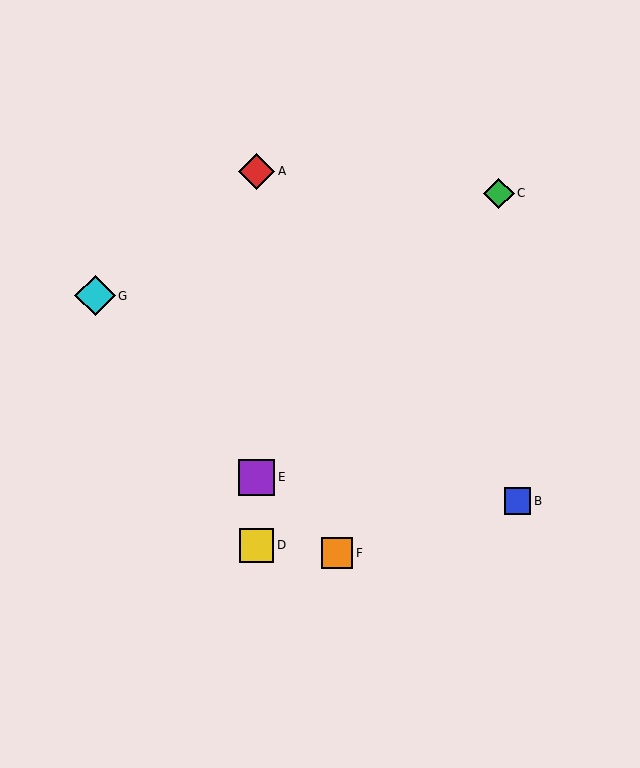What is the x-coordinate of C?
Object C is at x≈499.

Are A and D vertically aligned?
Yes, both are at x≈257.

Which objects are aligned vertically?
Objects A, D, E are aligned vertically.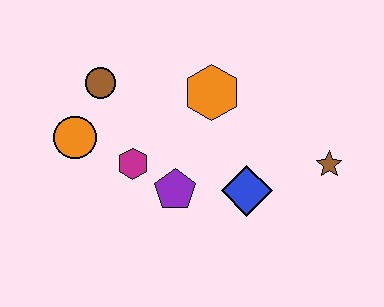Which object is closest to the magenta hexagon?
The purple pentagon is closest to the magenta hexagon.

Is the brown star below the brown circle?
Yes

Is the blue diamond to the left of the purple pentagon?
No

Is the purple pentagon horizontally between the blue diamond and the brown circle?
Yes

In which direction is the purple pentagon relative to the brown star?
The purple pentagon is to the left of the brown star.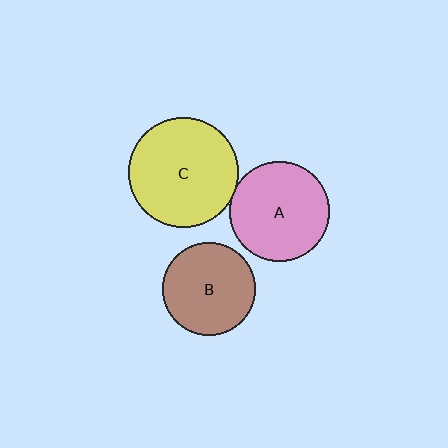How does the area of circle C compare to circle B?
Approximately 1.4 times.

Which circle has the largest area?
Circle C (yellow).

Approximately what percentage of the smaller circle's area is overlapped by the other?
Approximately 5%.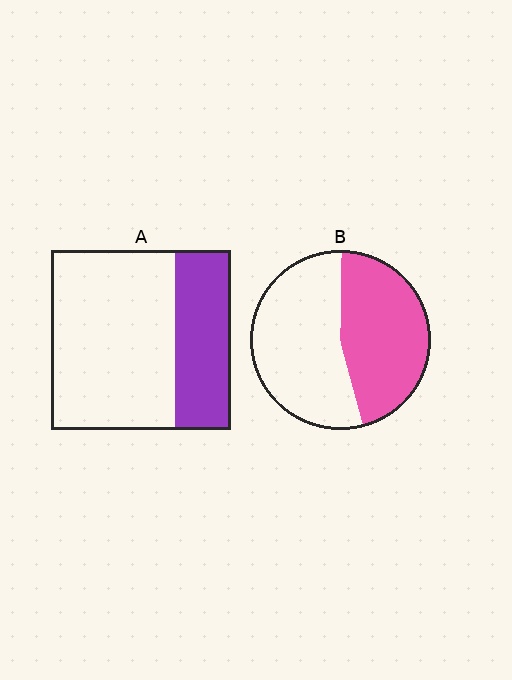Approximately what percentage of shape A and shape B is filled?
A is approximately 30% and B is approximately 45%.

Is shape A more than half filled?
No.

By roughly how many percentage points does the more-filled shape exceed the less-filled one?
By roughly 15 percentage points (B over A).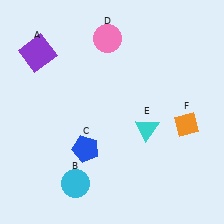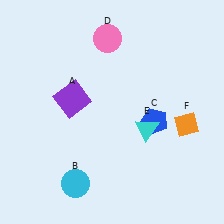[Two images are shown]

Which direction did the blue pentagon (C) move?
The blue pentagon (C) moved right.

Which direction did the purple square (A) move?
The purple square (A) moved down.